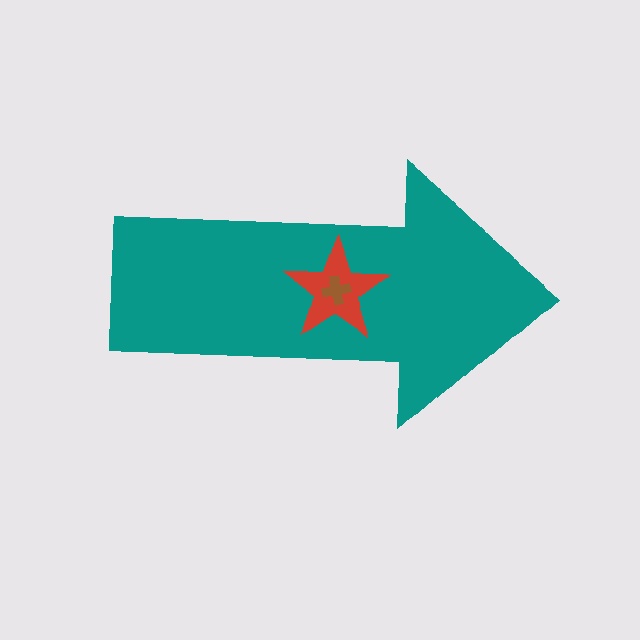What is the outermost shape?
The teal arrow.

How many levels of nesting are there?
3.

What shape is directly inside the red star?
The brown cross.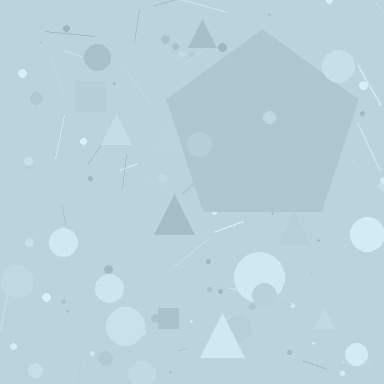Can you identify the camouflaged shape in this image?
The camouflaged shape is a pentagon.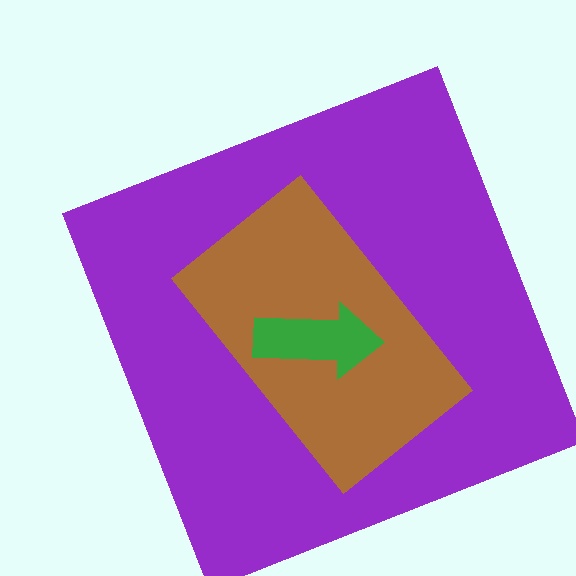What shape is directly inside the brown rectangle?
The green arrow.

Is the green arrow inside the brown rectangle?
Yes.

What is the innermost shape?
The green arrow.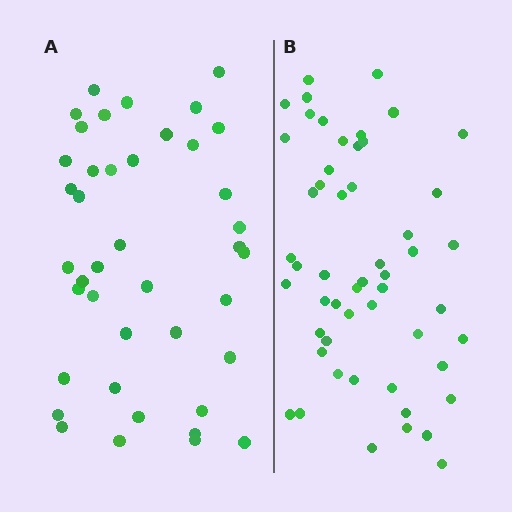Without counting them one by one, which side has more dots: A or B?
Region B (the right region) has more dots.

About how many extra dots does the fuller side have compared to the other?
Region B has roughly 12 or so more dots than region A.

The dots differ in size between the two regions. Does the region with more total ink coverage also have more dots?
No. Region A has more total ink coverage because its dots are larger, but region B actually contains more individual dots. Total area can be misleading — the number of items is what matters here.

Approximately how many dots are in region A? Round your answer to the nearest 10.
About 40 dots. (The exact count is 41, which rounds to 40.)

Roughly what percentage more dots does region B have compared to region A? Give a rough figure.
About 30% more.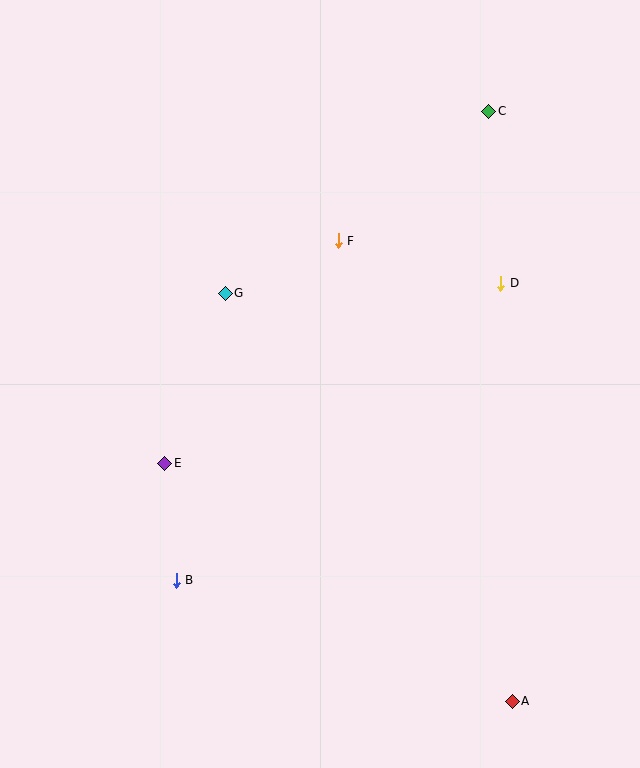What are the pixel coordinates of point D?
Point D is at (501, 283).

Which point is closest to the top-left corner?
Point G is closest to the top-left corner.